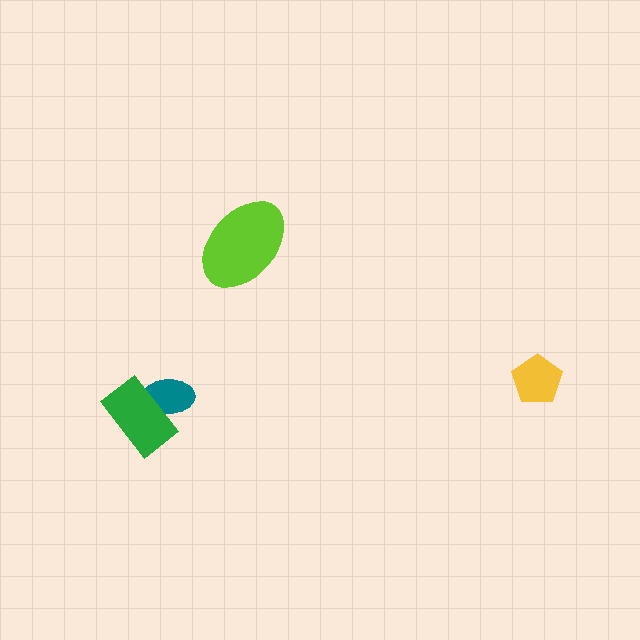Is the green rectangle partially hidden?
No, no other shape covers it.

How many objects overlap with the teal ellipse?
1 object overlaps with the teal ellipse.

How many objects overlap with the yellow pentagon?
0 objects overlap with the yellow pentagon.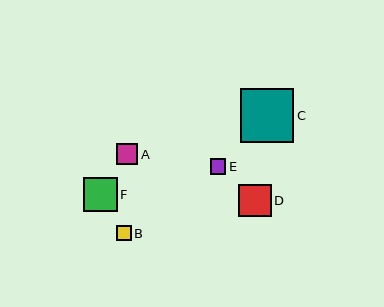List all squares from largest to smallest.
From largest to smallest: C, F, D, A, E, B.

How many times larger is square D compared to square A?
Square D is approximately 1.6 times the size of square A.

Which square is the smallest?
Square B is the smallest with a size of approximately 15 pixels.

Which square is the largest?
Square C is the largest with a size of approximately 53 pixels.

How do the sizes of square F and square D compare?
Square F and square D are approximately the same size.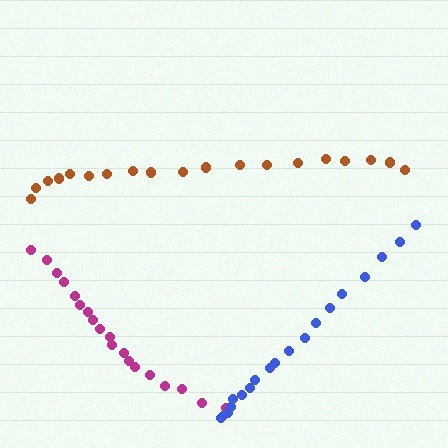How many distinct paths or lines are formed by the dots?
There are 3 distinct paths.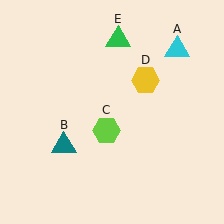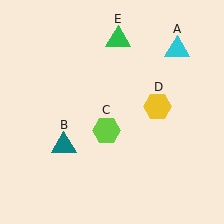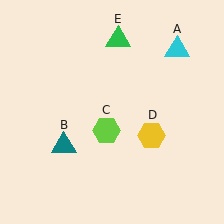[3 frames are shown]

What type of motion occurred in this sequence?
The yellow hexagon (object D) rotated clockwise around the center of the scene.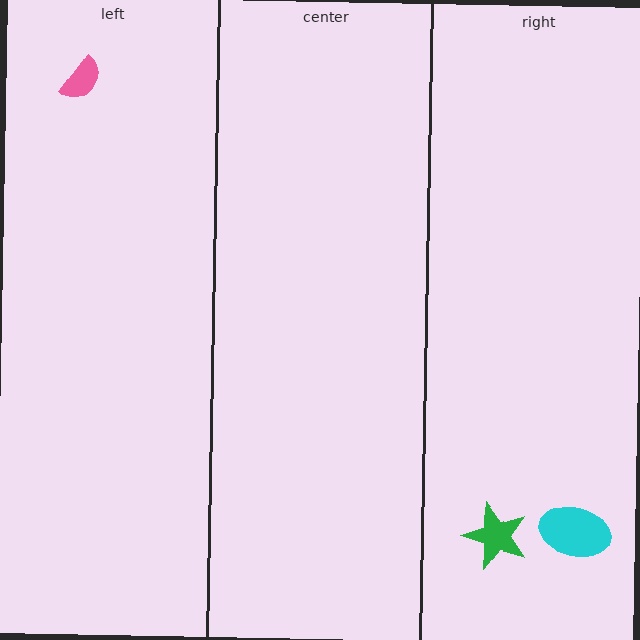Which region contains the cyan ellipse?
The right region.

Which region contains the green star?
The right region.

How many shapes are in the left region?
1.